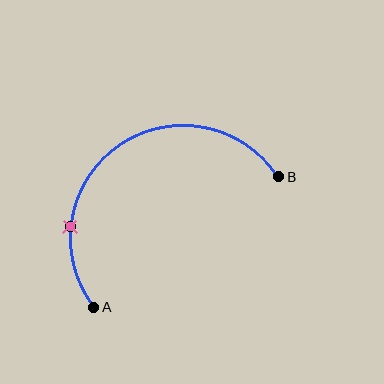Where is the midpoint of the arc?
The arc midpoint is the point on the curve farthest from the straight line joining A and B. It sits above and to the left of that line.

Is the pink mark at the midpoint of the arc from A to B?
No. The pink mark lies on the arc but is closer to endpoint A. The arc midpoint would be at the point on the curve equidistant along the arc from both A and B.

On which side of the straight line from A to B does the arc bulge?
The arc bulges above and to the left of the straight line connecting A and B.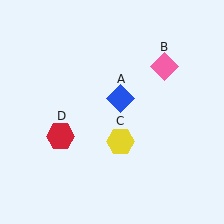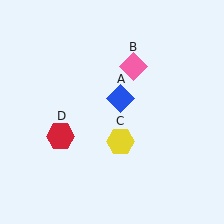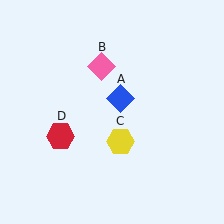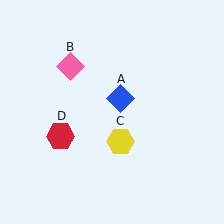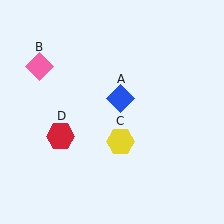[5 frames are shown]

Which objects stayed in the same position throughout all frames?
Blue diamond (object A) and yellow hexagon (object C) and red hexagon (object D) remained stationary.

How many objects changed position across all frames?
1 object changed position: pink diamond (object B).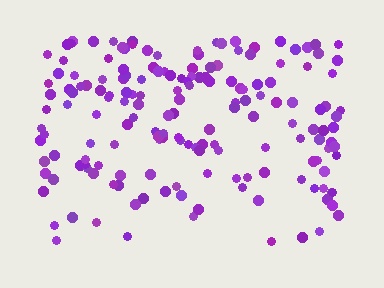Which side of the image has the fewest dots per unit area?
The bottom.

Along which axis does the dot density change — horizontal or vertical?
Vertical.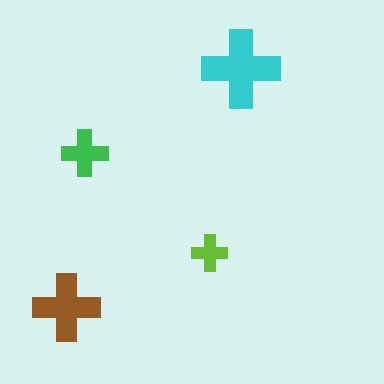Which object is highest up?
The cyan cross is topmost.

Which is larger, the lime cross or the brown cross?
The brown one.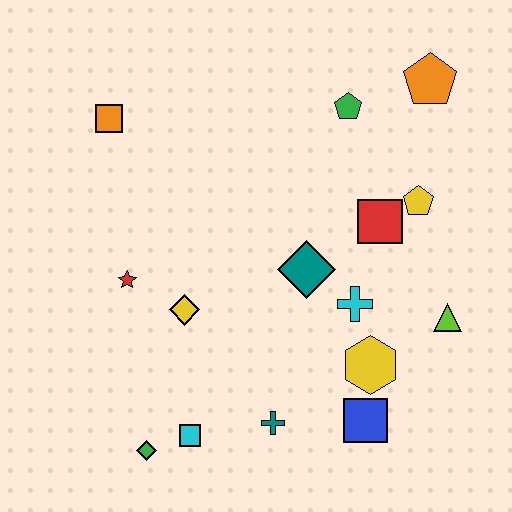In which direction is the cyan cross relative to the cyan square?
The cyan cross is to the right of the cyan square.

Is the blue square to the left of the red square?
Yes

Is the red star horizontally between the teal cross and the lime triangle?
No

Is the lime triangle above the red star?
No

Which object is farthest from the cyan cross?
The orange square is farthest from the cyan cross.